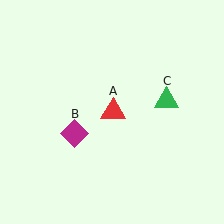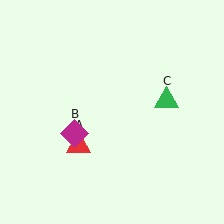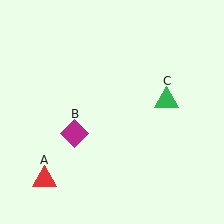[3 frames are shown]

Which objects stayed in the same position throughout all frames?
Magenta diamond (object B) and green triangle (object C) remained stationary.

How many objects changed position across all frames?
1 object changed position: red triangle (object A).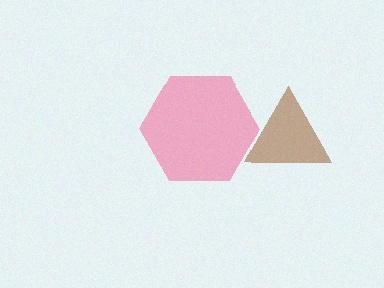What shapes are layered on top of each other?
The layered shapes are: a pink hexagon, a brown triangle.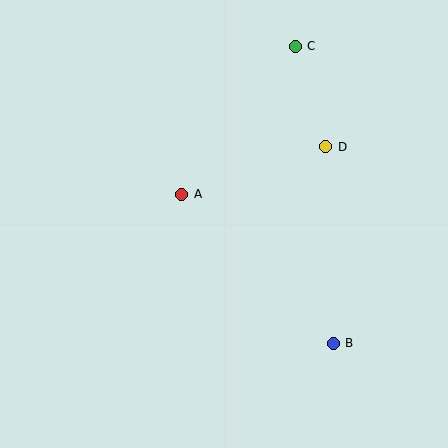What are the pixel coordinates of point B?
Point B is at (333, 343).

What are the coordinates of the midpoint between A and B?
The midpoint between A and B is at (257, 269).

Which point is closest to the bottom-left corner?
Point A is closest to the bottom-left corner.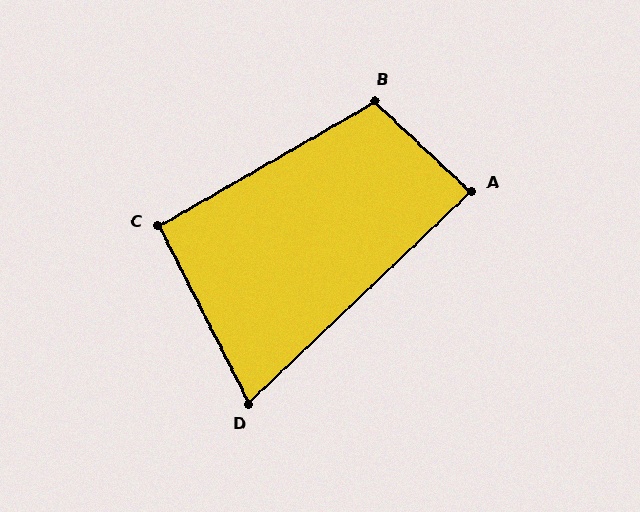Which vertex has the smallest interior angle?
D, at approximately 73 degrees.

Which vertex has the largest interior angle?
B, at approximately 107 degrees.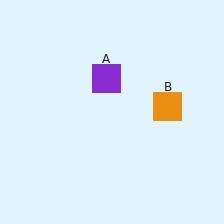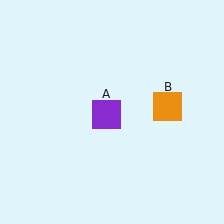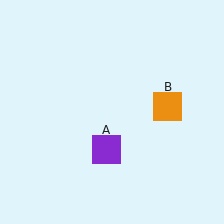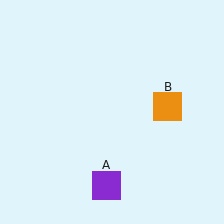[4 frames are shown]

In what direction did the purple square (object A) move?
The purple square (object A) moved down.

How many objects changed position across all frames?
1 object changed position: purple square (object A).